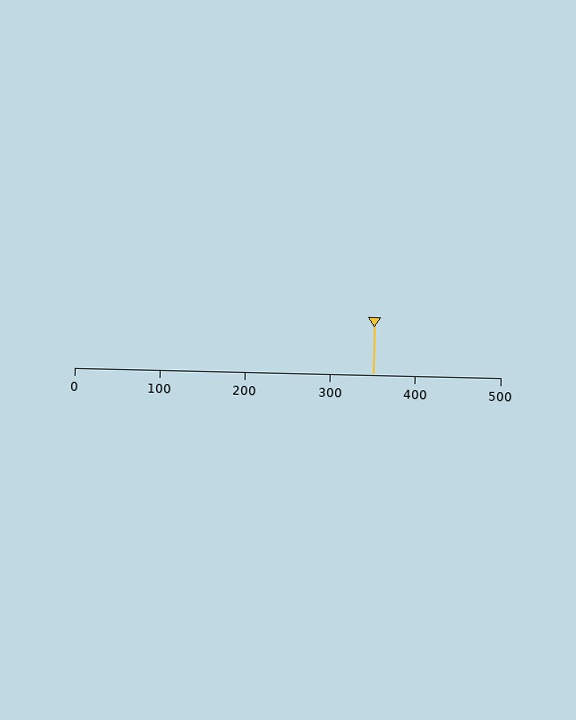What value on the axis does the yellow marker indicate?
The marker indicates approximately 350.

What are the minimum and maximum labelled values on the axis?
The axis runs from 0 to 500.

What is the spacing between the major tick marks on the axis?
The major ticks are spaced 100 apart.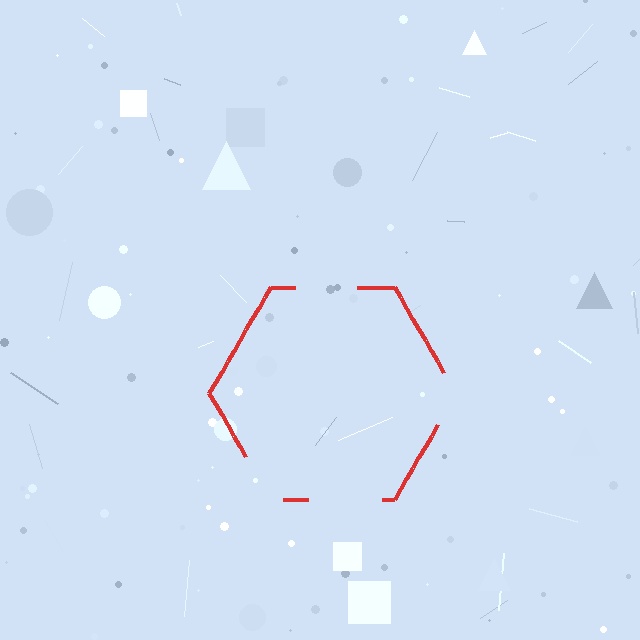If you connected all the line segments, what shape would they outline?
They would outline a hexagon.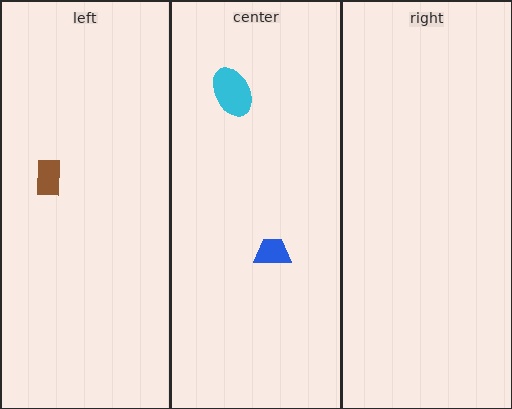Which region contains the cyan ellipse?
The center region.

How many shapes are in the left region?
1.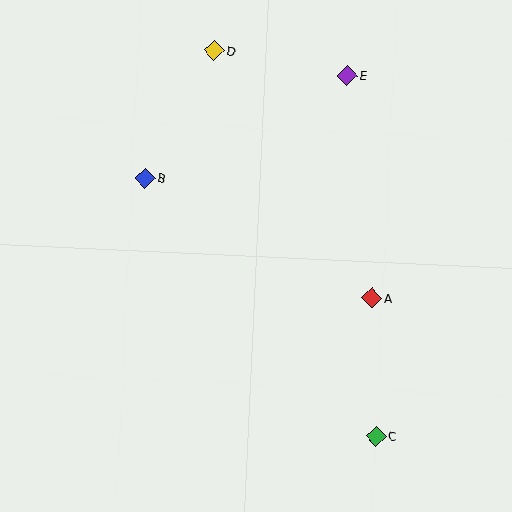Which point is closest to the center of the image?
Point A at (372, 298) is closest to the center.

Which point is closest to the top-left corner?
Point D is closest to the top-left corner.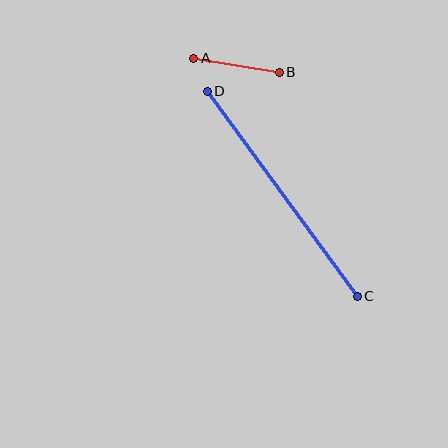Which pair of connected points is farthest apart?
Points C and D are farthest apart.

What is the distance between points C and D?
The distance is approximately 254 pixels.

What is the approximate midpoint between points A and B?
The midpoint is at approximately (236, 65) pixels.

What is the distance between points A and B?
The distance is approximately 87 pixels.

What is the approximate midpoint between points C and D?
The midpoint is at approximately (282, 194) pixels.